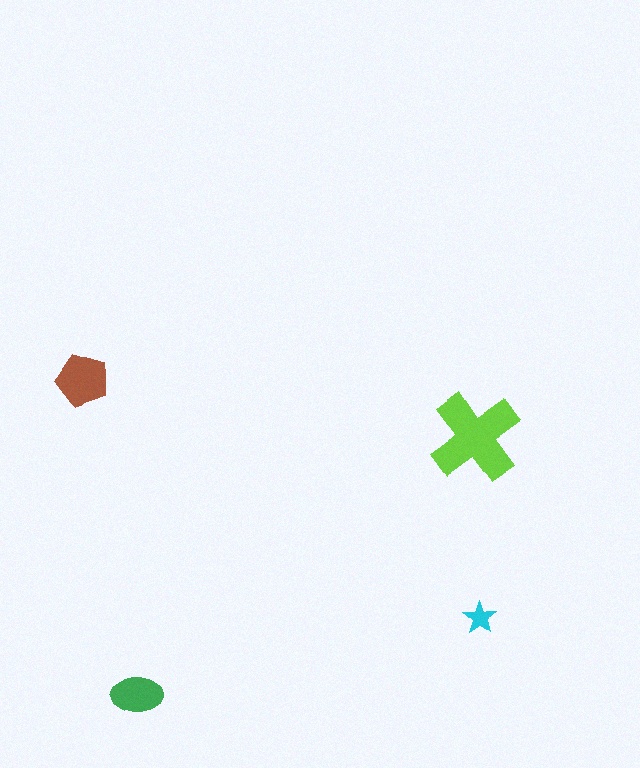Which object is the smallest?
The cyan star.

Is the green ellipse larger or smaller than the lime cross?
Smaller.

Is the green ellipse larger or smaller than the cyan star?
Larger.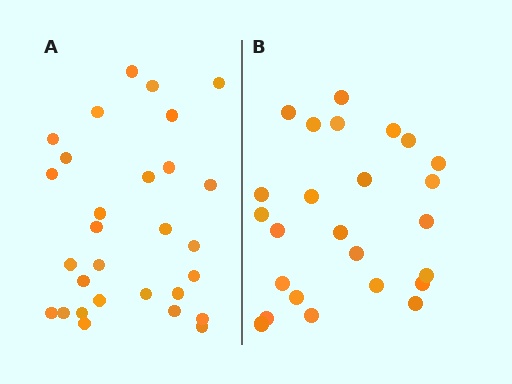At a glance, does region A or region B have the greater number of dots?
Region A (the left region) has more dots.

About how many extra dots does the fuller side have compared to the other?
Region A has about 4 more dots than region B.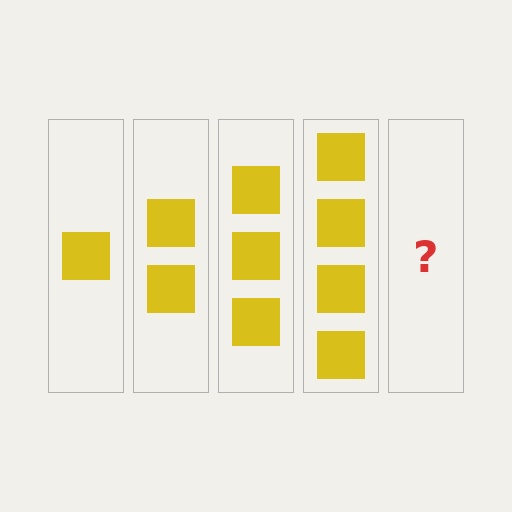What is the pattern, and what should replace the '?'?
The pattern is that each step adds one more square. The '?' should be 5 squares.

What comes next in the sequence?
The next element should be 5 squares.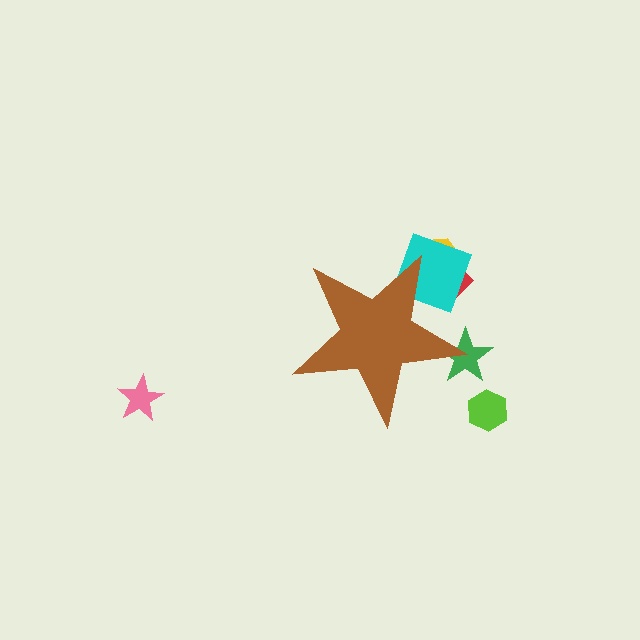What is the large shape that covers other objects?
A brown star.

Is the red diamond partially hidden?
Yes, the red diamond is partially hidden behind the brown star.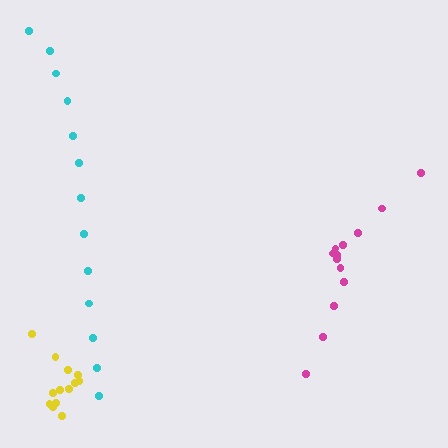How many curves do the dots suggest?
There are 3 distinct paths.